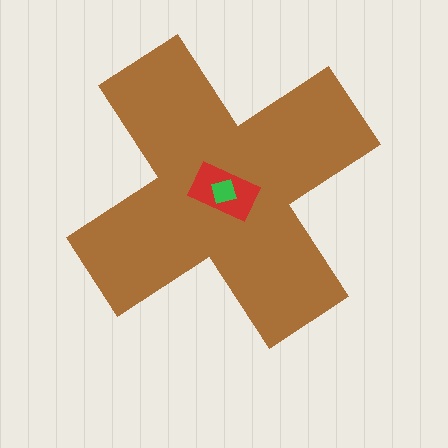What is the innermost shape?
The green diamond.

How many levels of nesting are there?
3.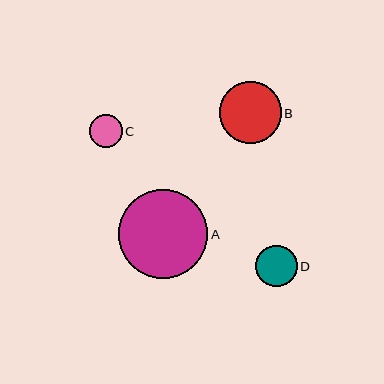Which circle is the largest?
Circle A is the largest with a size of approximately 89 pixels.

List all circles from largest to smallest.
From largest to smallest: A, B, D, C.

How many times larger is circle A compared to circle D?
Circle A is approximately 2.1 times the size of circle D.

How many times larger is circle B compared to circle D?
Circle B is approximately 1.5 times the size of circle D.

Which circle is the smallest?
Circle C is the smallest with a size of approximately 33 pixels.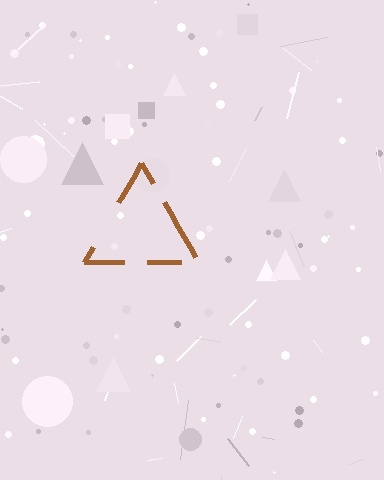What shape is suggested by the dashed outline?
The dashed outline suggests a triangle.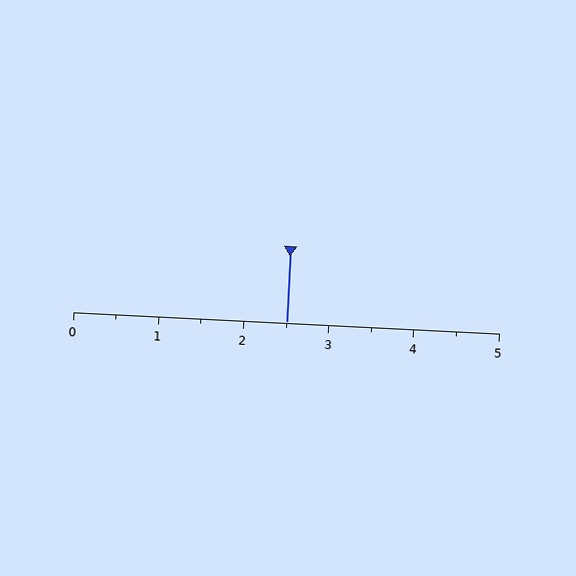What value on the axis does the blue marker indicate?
The marker indicates approximately 2.5.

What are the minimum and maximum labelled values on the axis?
The axis runs from 0 to 5.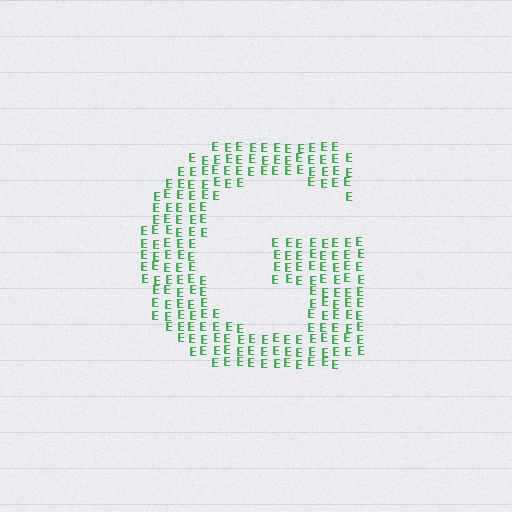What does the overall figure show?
The overall figure shows the letter G.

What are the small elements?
The small elements are letter E's.